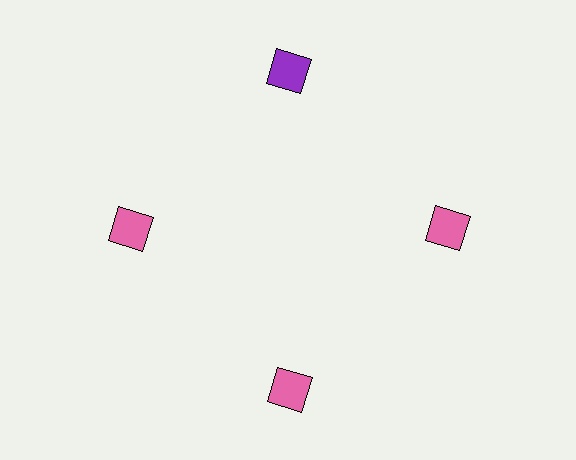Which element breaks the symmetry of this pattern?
The purple square at roughly the 12 o'clock position breaks the symmetry. All other shapes are pink squares.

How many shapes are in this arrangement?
There are 4 shapes arranged in a ring pattern.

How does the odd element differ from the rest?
It has a different color: purple instead of pink.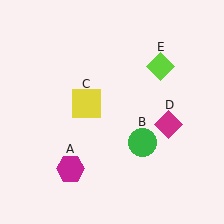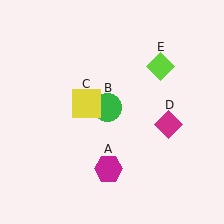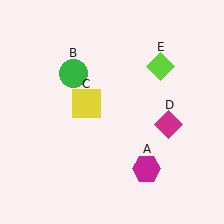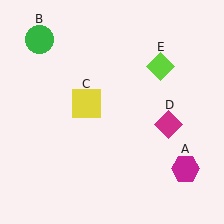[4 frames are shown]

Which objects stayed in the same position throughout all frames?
Yellow square (object C) and magenta diamond (object D) and lime diamond (object E) remained stationary.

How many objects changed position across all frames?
2 objects changed position: magenta hexagon (object A), green circle (object B).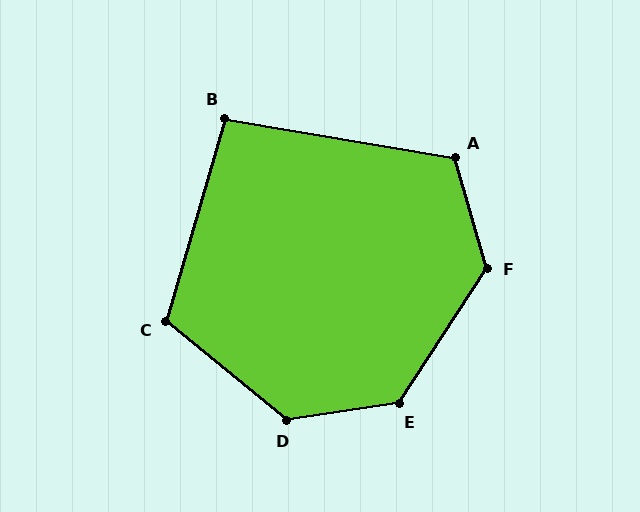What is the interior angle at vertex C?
Approximately 113 degrees (obtuse).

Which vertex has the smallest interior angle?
B, at approximately 96 degrees.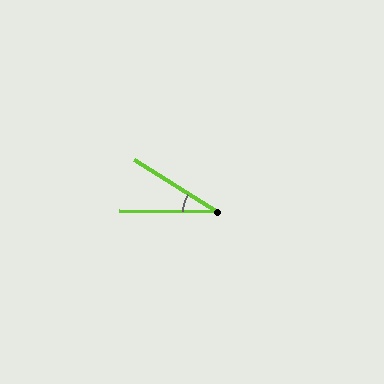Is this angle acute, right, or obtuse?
It is acute.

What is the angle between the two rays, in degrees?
Approximately 31 degrees.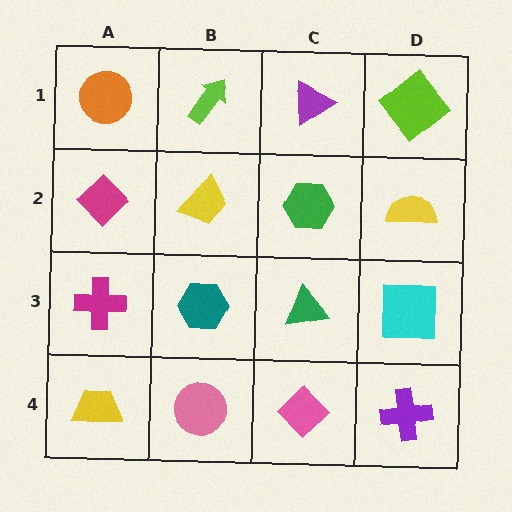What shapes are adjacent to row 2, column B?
A lime arrow (row 1, column B), a teal hexagon (row 3, column B), a magenta diamond (row 2, column A), a green hexagon (row 2, column C).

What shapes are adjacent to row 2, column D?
A lime diamond (row 1, column D), a cyan square (row 3, column D), a green hexagon (row 2, column C).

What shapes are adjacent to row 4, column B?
A teal hexagon (row 3, column B), a yellow trapezoid (row 4, column A), a pink diamond (row 4, column C).